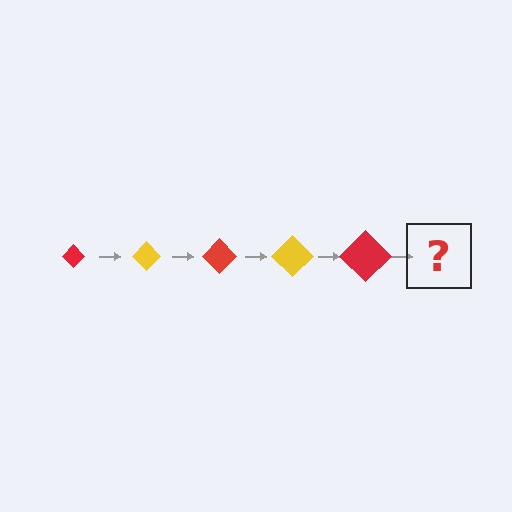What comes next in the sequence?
The next element should be a yellow diamond, larger than the previous one.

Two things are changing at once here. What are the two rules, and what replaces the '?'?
The two rules are that the diamond grows larger each step and the color cycles through red and yellow. The '?' should be a yellow diamond, larger than the previous one.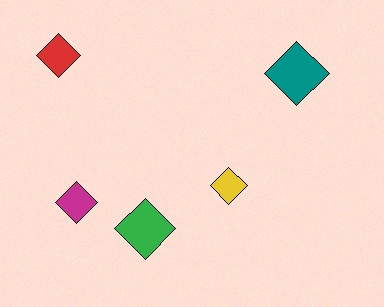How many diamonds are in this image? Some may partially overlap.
There are 5 diamonds.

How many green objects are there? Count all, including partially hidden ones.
There is 1 green object.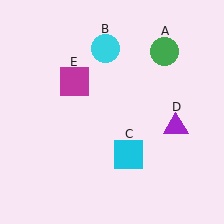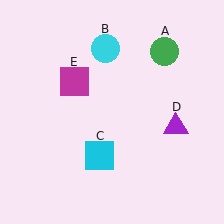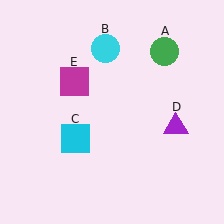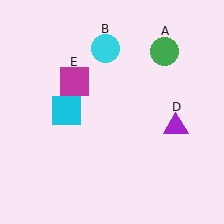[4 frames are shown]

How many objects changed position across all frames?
1 object changed position: cyan square (object C).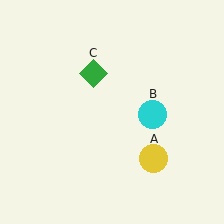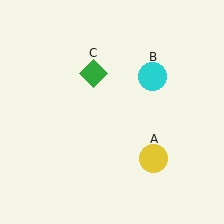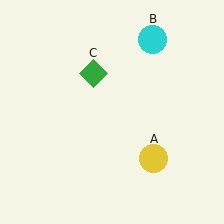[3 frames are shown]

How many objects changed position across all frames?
1 object changed position: cyan circle (object B).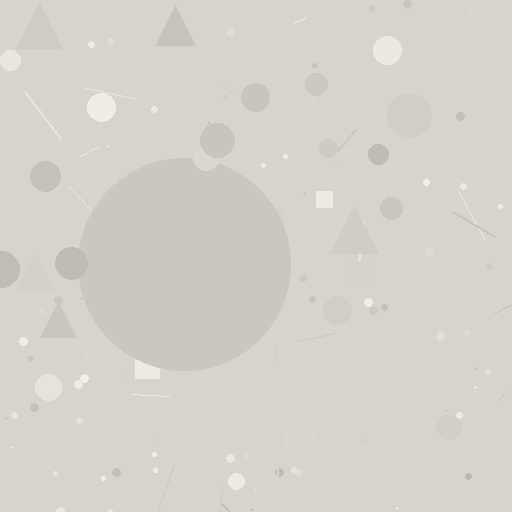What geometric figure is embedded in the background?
A circle is embedded in the background.